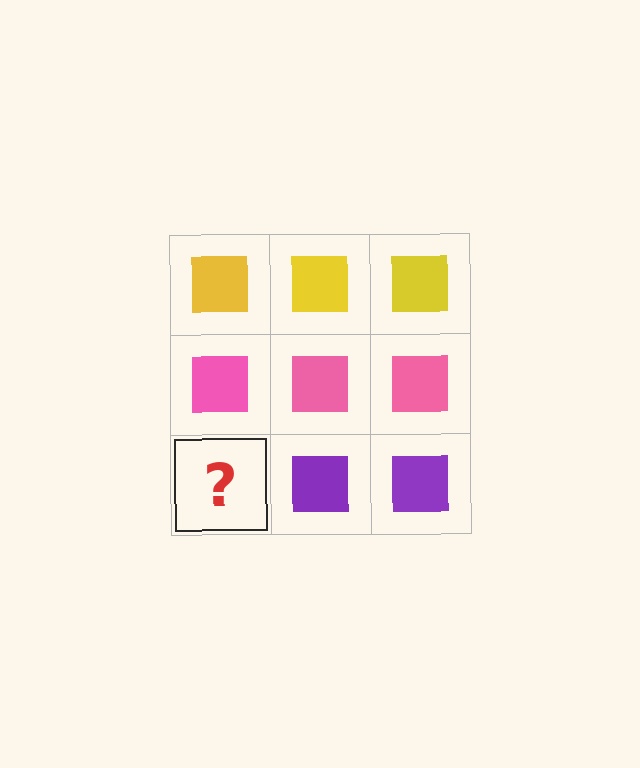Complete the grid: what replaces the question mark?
The question mark should be replaced with a purple square.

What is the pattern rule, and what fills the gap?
The rule is that each row has a consistent color. The gap should be filled with a purple square.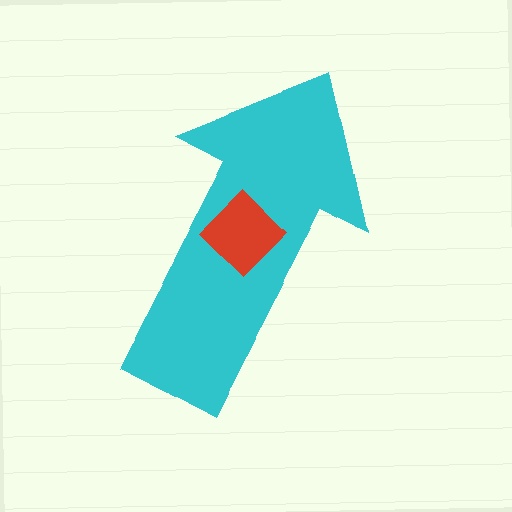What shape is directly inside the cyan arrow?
The red diamond.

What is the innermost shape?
The red diamond.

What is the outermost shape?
The cyan arrow.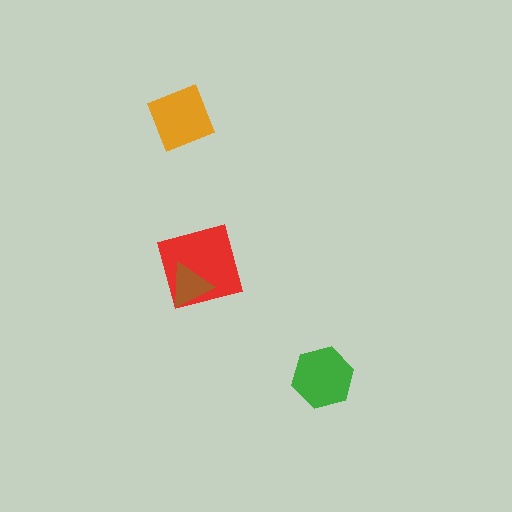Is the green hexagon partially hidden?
No, no other shape covers it.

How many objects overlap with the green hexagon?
0 objects overlap with the green hexagon.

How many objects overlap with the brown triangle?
1 object overlaps with the brown triangle.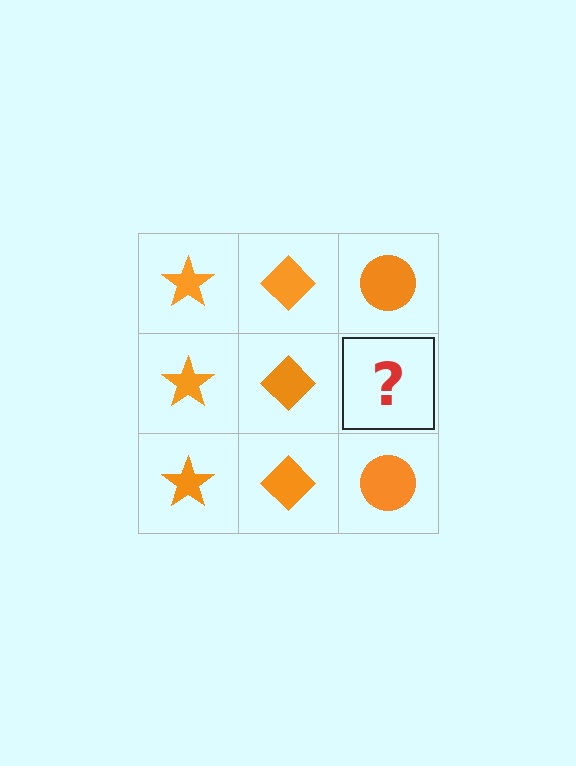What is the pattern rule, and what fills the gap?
The rule is that each column has a consistent shape. The gap should be filled with an orange circle.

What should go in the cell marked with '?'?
The missing cell should contain an orange circle.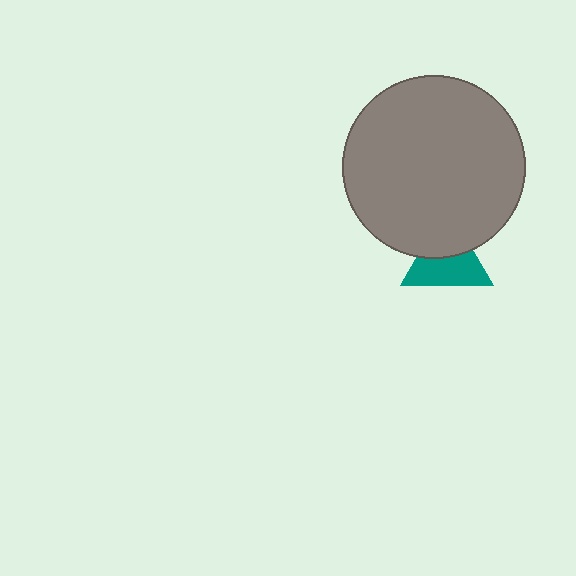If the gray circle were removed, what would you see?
You would see the complete teal triangle.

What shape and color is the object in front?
The object in front is a gray circle.